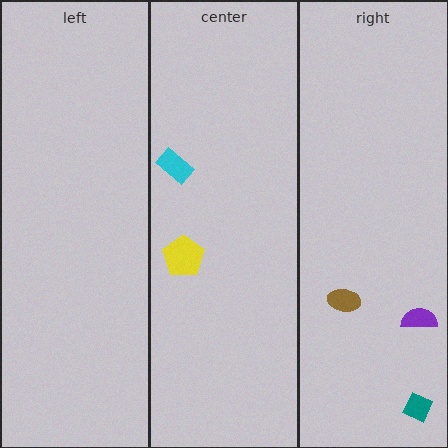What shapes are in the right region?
The purple semicircle, the brown ellipse, the teal diamond.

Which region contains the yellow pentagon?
The center region.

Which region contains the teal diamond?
The right region.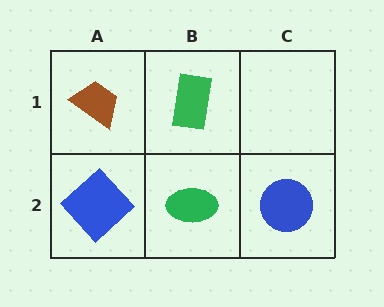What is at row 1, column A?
A brown trapezoid.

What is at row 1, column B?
A green rectangle.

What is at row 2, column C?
A blue circle.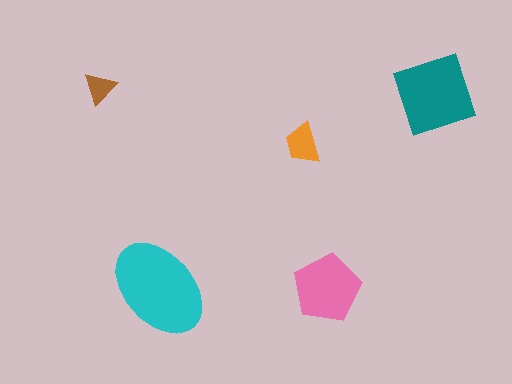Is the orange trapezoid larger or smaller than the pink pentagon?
Smaller.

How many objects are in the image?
There are 5 objects in the image.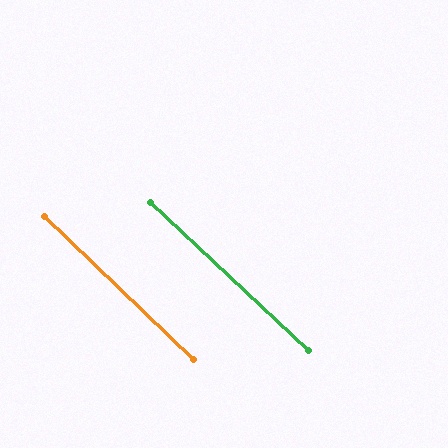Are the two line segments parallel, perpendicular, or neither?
Parallel — their directions differ by only 0.7°.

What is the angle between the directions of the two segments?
Approximately 1 degree.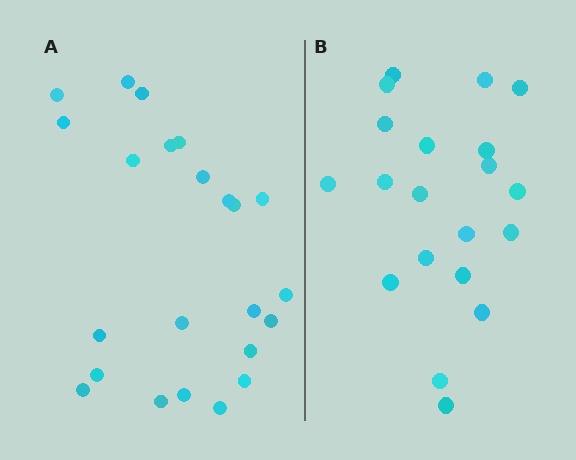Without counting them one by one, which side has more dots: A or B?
Region A (the left region) has more dots.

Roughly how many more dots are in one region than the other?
Region A has just a few more — roughly 2 or 3 more dots than region B.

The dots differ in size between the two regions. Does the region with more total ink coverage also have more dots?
No. Region B has more total ink coverage because its dots are larger, but region A actually contains more individual dots. Total area can be misleading — the number of items is what matters here.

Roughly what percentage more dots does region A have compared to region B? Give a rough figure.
About 15% more.